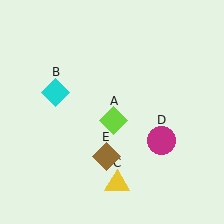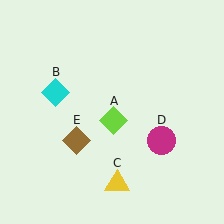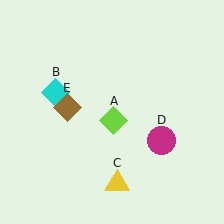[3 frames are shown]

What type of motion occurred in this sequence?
The brown diamond (object E) rotated clockwise around the center of the scene.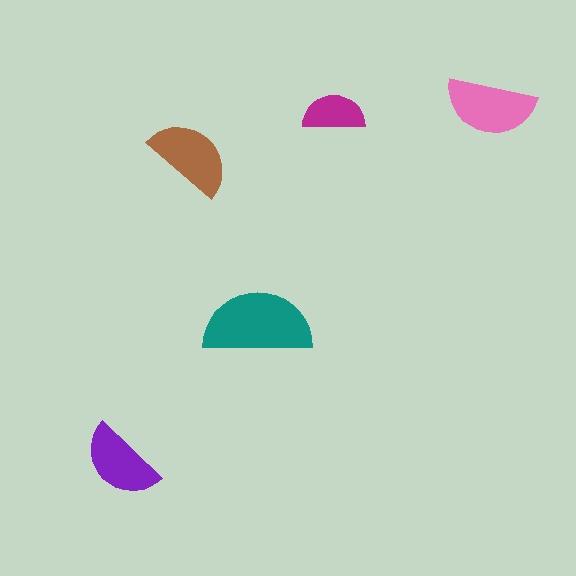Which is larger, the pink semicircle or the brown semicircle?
The pink one.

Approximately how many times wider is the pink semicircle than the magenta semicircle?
About 1.5 times wider.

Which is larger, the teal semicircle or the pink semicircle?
The teal one.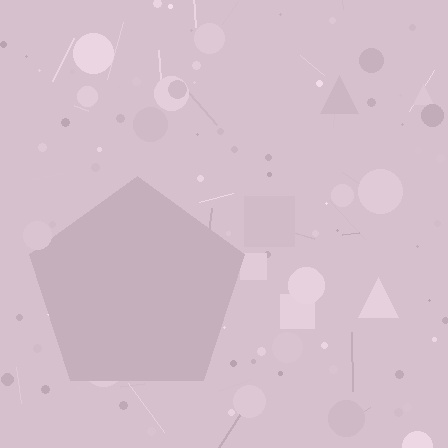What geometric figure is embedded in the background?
A pentagon is embedded in the background.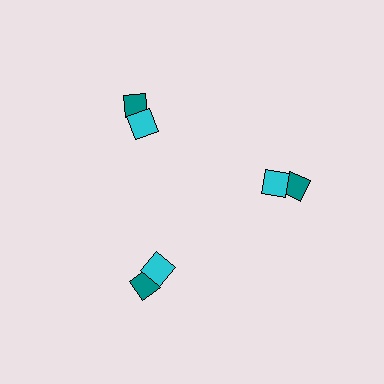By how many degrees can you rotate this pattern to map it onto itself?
The pattern maps onto itself every 120 degrees of rotation.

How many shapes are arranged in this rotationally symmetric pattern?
There are 6 shapes, arranged in 3 groups of 2.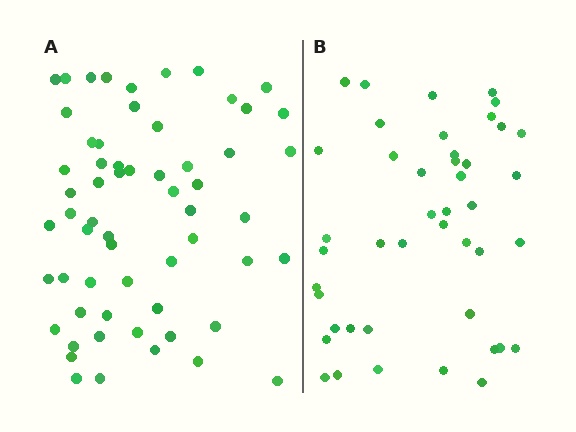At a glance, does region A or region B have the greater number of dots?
Region A (the left region) has more dots.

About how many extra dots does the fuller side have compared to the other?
Region A has approximately 15 more dots than region B.